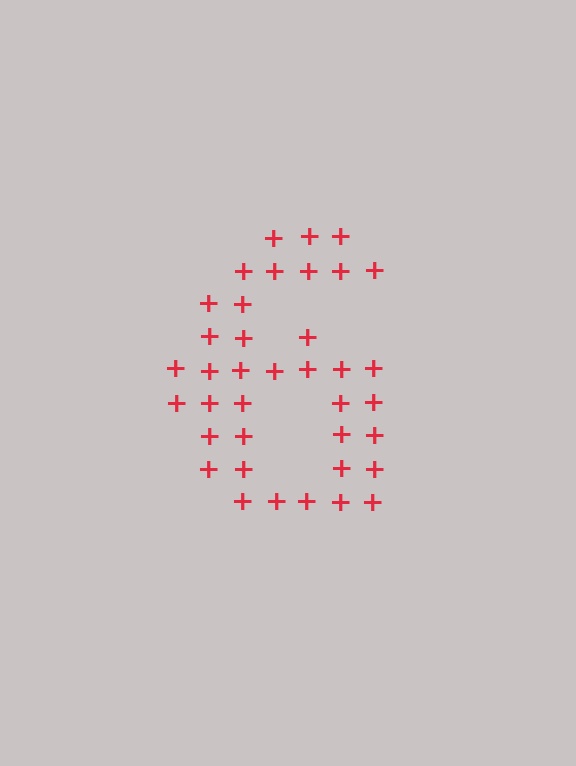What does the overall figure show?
The overall figure shows the digit 6.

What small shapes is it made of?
It is made of small plus signs.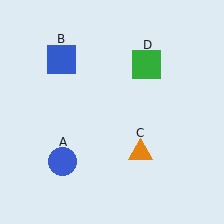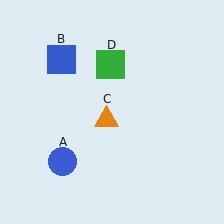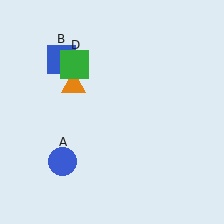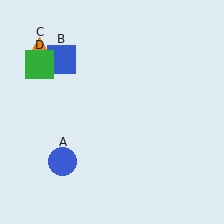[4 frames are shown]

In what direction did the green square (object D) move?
The green square (object D) moved left.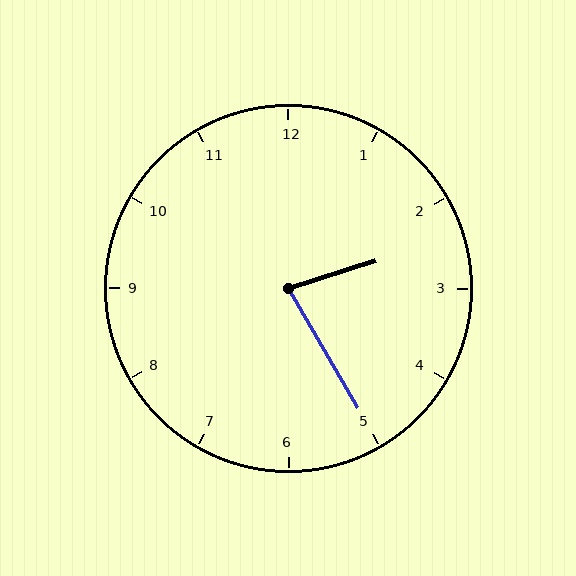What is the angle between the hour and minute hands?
Approximately 78 degrees.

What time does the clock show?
2:25.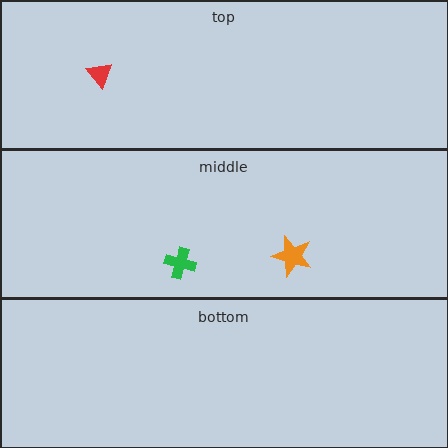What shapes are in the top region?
The red triangle.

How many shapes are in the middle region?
2.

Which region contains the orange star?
The middle region.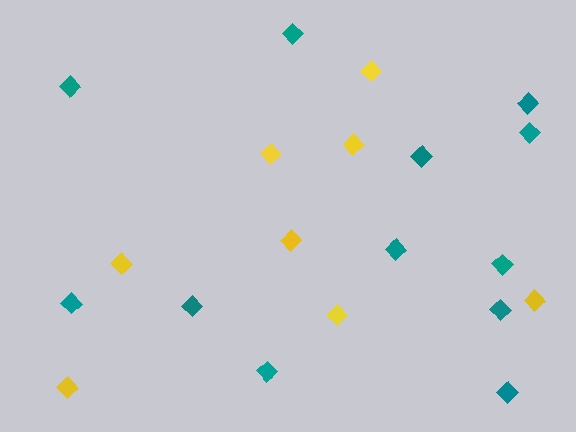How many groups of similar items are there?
There are 2 groups: one group of teal diamonds (12) and one group of yellow diamonds (8).